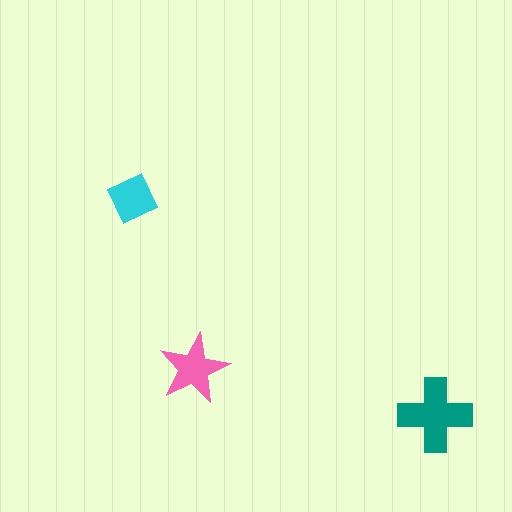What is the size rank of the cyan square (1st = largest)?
3rd.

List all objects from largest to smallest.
The teal cross, the pink star, the cyan square.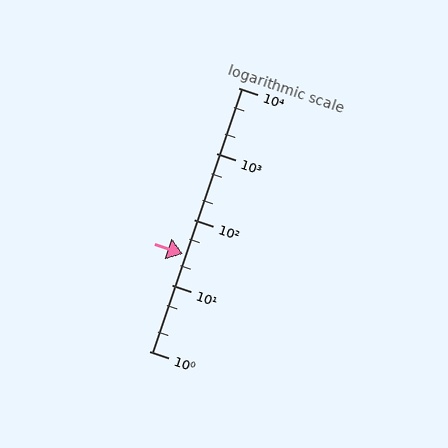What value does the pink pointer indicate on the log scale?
The pointer indicates approximately 30.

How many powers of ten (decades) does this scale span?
The scale spans 4 decades, from 1 to 10000.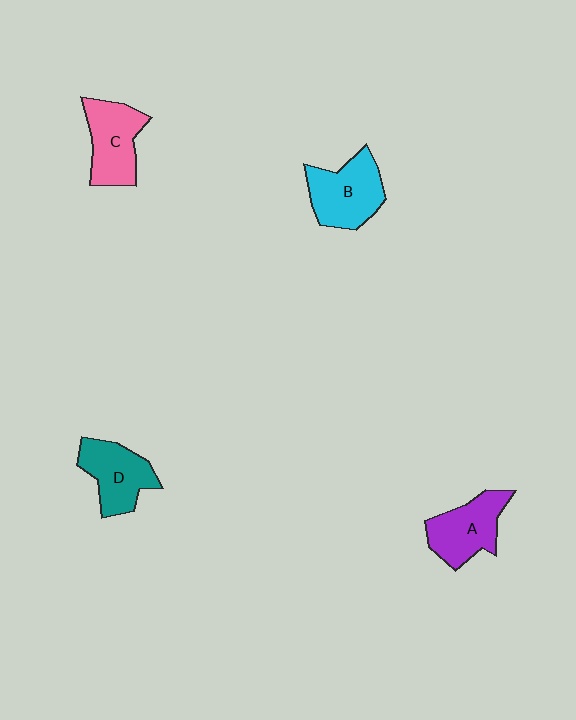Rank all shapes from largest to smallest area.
From largest to smallest: B (cyan), C (pink), A (purple), D (teal).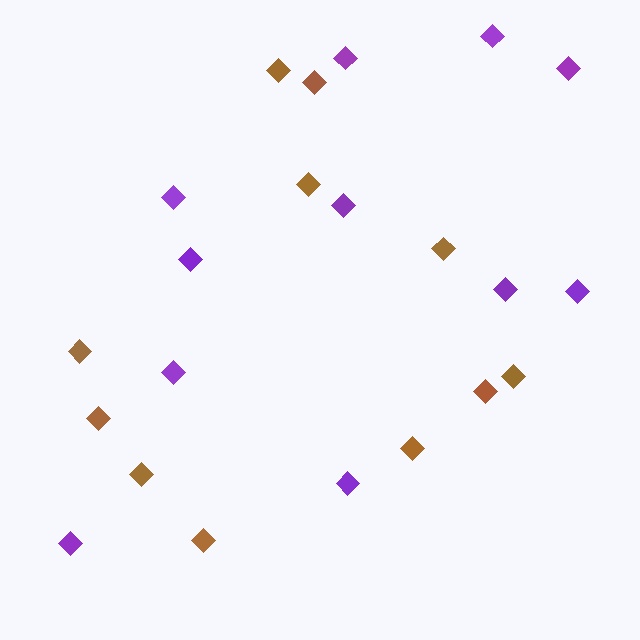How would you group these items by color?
There are 2 groups: one group of purple diamonds (11) and one group of brown diamonds (11).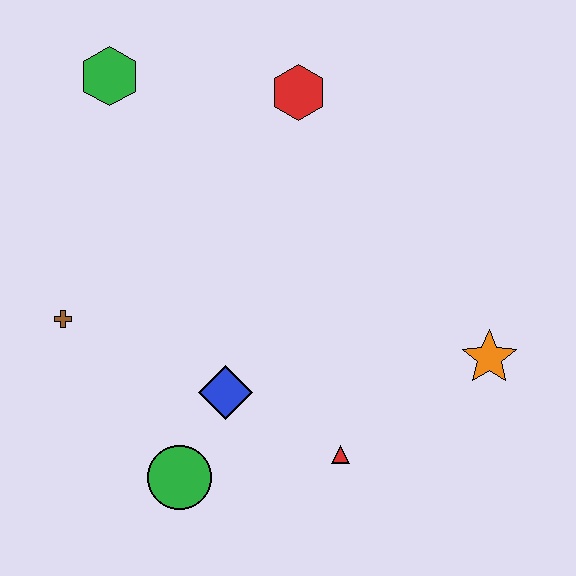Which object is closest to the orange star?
The red triangle is closest to the orange star.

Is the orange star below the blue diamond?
No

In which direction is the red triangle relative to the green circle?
The red triangle is to the right of the green circle.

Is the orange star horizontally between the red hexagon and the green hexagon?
No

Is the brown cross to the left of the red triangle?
Yes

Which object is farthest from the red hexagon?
The green circle is farthest from the red hexagon.